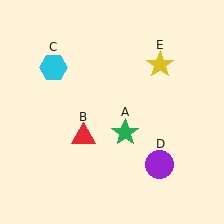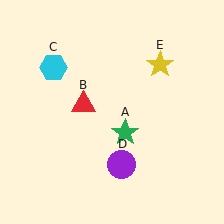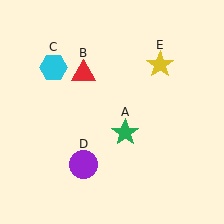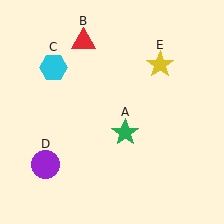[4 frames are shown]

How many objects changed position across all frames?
2 objects changed position: red triangle (object B), purple circle (object D).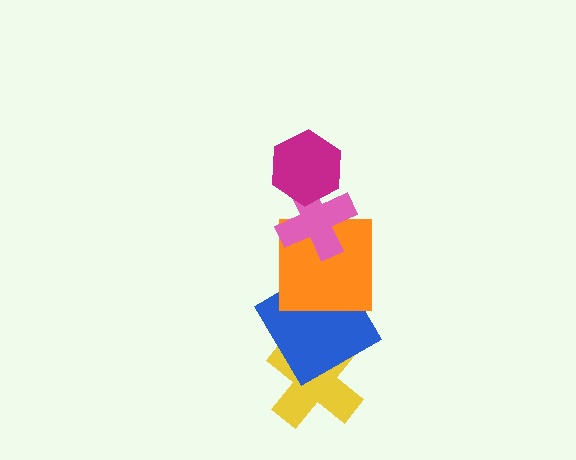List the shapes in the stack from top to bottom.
From top to bottom: the magenta hexagon, the pink cross, the orange square, the blue diamond, the yellow cross.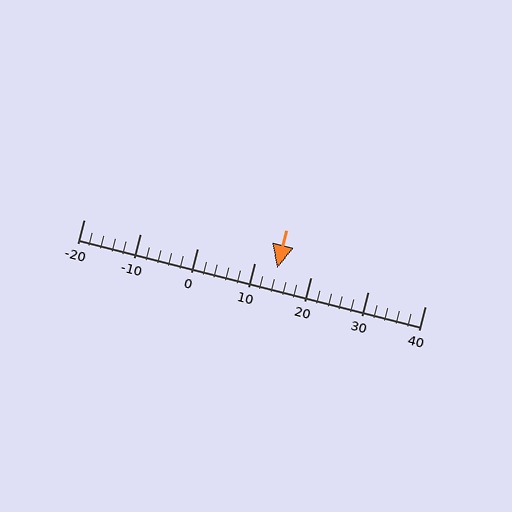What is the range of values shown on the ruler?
The ruler shows values from -20 to 40.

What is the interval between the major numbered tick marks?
The major tick marks are spaced 10 units apart.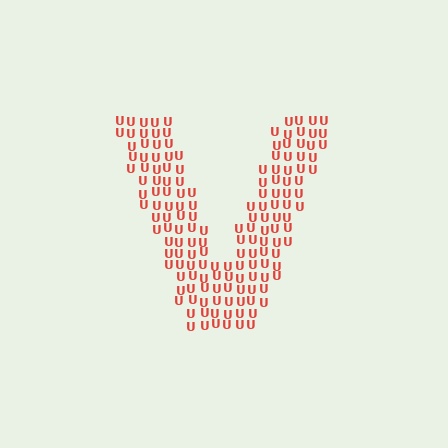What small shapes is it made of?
It is made of small letter U's.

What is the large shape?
The large shape is the letter V.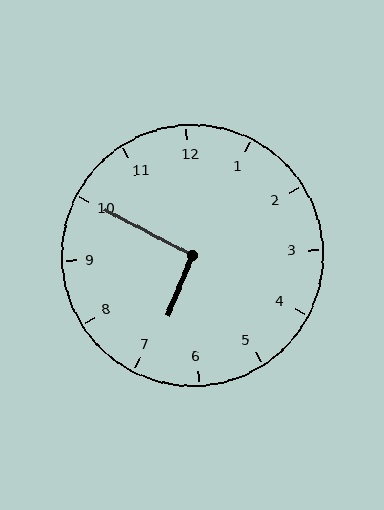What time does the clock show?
6:50.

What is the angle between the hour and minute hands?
Approximately 95 degrees.